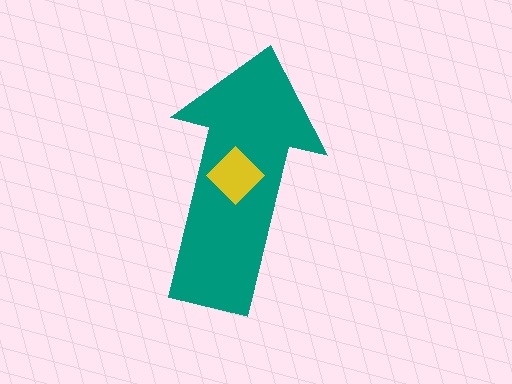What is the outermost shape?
The teal arrow.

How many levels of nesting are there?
2.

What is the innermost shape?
The yellow diamond.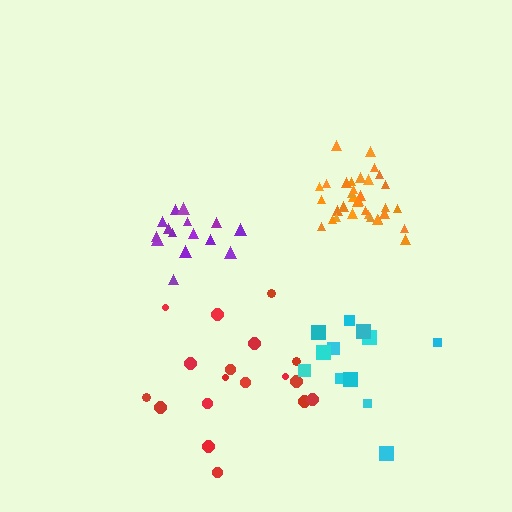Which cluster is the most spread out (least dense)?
Red.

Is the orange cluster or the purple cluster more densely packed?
Orange.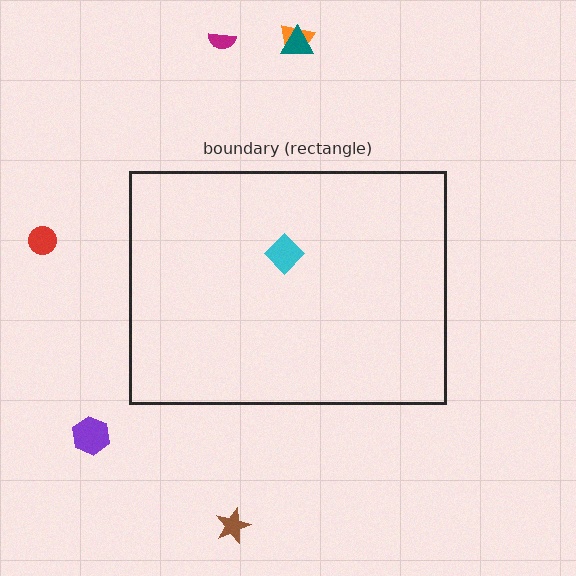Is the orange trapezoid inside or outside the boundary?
Outside.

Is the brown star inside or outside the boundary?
Outside.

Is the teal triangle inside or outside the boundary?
Outside.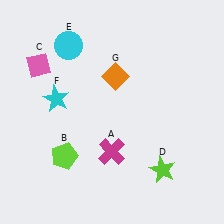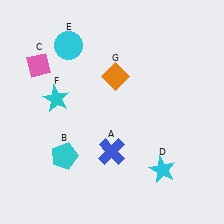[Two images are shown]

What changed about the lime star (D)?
In Image 1, D is lime. In Image 2, it changed to cyan.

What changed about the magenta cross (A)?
In Image 1, A is magenta. In Image 2, it changed to blue.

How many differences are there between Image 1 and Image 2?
There are 3 differences between the two images.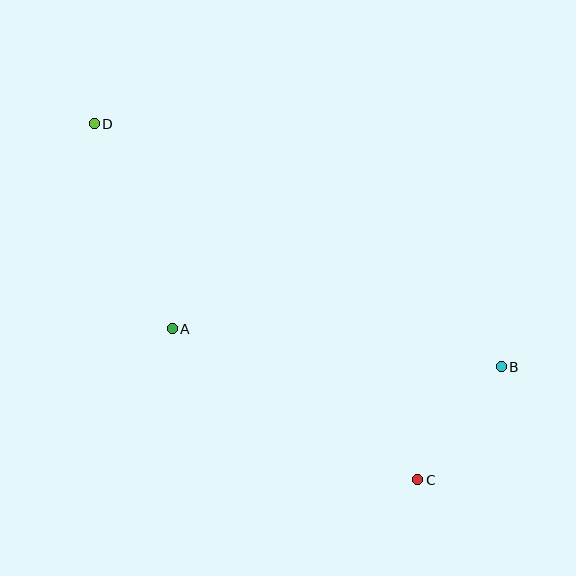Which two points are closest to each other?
Points B and C are closest to each other.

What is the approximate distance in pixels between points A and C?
The distance between A and C is approximately 288 pixels.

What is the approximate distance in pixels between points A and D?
The distance between A and D is approximately 220 pixels.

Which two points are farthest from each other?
Points C and D are farthest from each other.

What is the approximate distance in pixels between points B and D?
The distance between B and D is approximately 474 pixels.